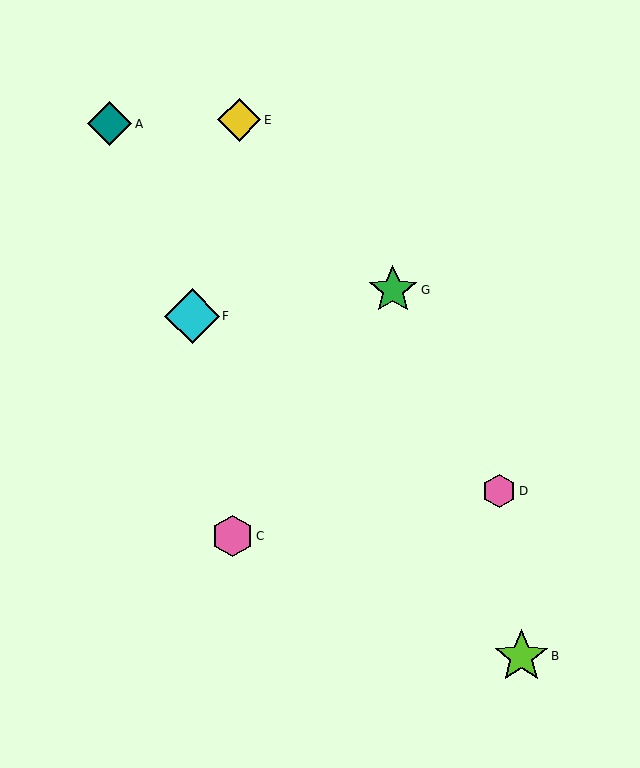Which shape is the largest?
The cyan diamond (labeled F) is the largest.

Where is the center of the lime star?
The center of the lime star is at (521, 656).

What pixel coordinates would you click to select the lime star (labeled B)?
Click at (521, 656) to select the lime star B.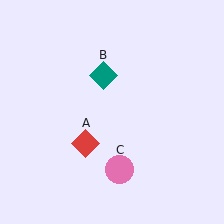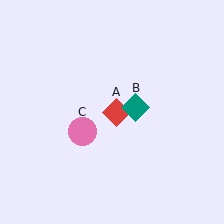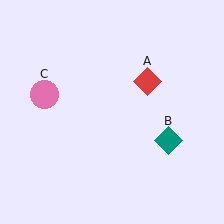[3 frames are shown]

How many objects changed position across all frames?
3 objects changed position: red diamond (object A), teal diamond (object B), pink circle (object C).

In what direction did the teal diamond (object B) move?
The teal diamond (object B) moved down and to the right.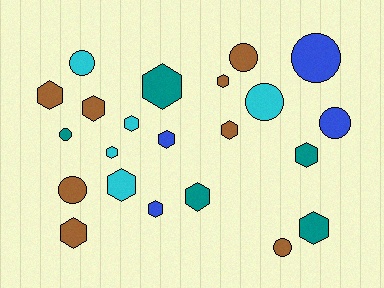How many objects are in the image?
There are 22 objects.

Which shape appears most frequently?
Hexagon, with 14 objects.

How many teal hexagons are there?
There are 4 teal hexagons.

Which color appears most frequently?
Brown, with 8 objects.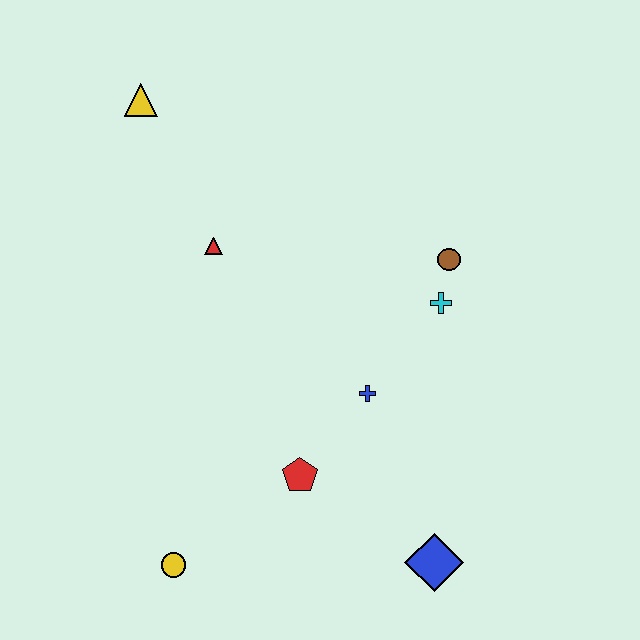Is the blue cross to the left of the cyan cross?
Yes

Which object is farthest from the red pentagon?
The yellow triangle is farthest from the red pentagon.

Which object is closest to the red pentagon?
The blue cross is closest to the red pentagon.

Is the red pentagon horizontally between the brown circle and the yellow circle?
Yes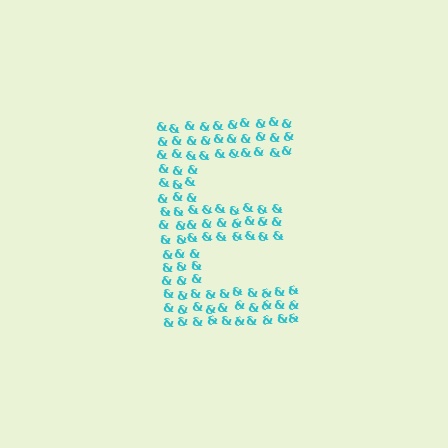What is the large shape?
The large shape is the letter E.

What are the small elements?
The small elements are ampersands.